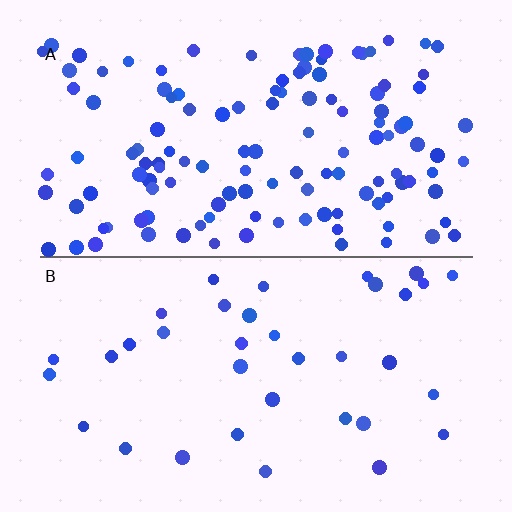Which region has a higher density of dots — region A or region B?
A (the top).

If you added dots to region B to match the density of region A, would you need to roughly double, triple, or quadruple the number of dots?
Approximately triple.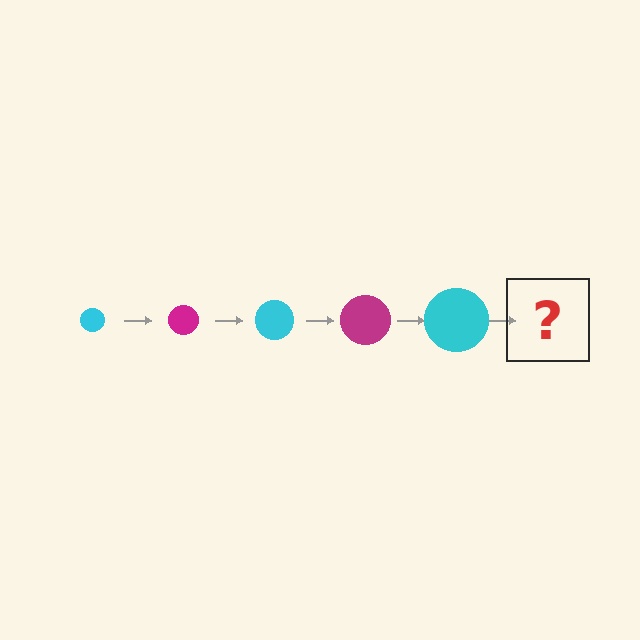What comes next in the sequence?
The next element should be a magenta circle, larger than the previous one.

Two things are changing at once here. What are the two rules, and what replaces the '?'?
The two rules are that the circle grows larger each step and the color cycles through cyan and magenta. The '?' should be a magenta circle, larger than the previous one.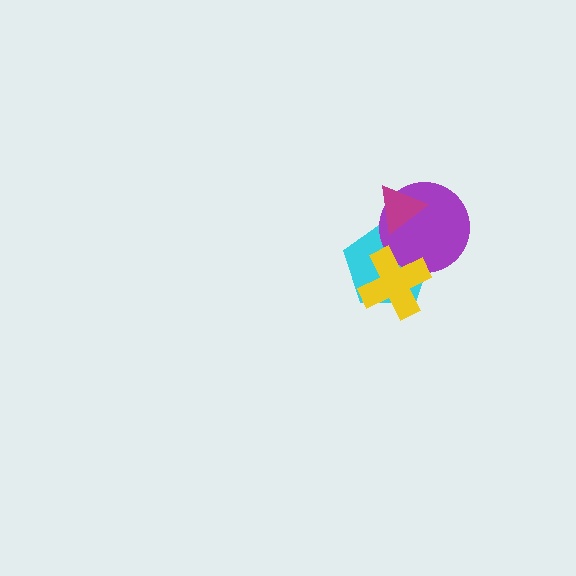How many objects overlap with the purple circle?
3 objects overlap with the purple circle.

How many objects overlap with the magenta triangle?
2 objects overlap with the magenta triangle.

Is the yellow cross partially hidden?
No, no other shape covers it.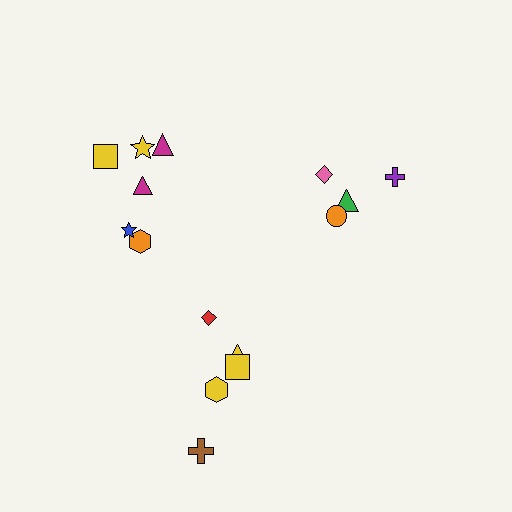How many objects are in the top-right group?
There are 4 objects.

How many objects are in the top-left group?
There are 6 objects.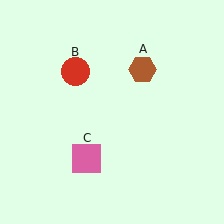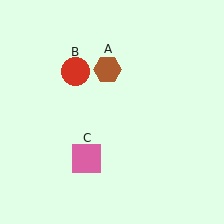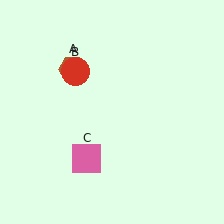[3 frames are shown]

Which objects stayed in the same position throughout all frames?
Red circle (object B) and pink square (object C) remained stationary.